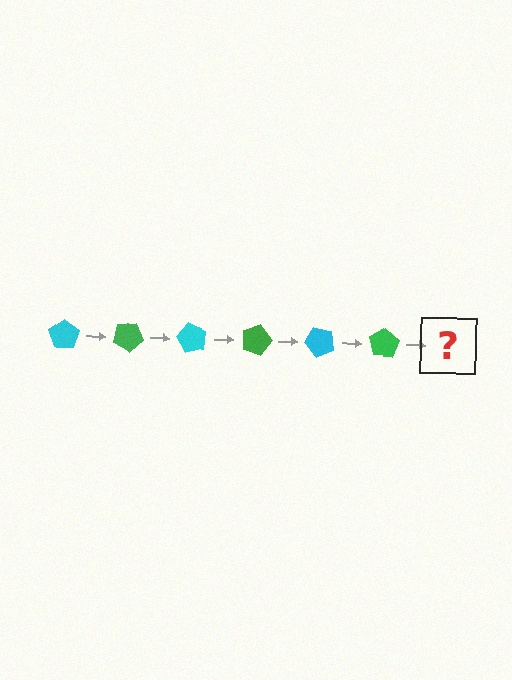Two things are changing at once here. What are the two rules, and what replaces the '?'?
The two rules are that it rotates 30 degrees each step and the color cycles through cyan and green. The '?' should be a cyan pentagon, rotated 180 degrees from the start.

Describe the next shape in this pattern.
It should be a cyan pentagon, rotated 180 degrees from the start.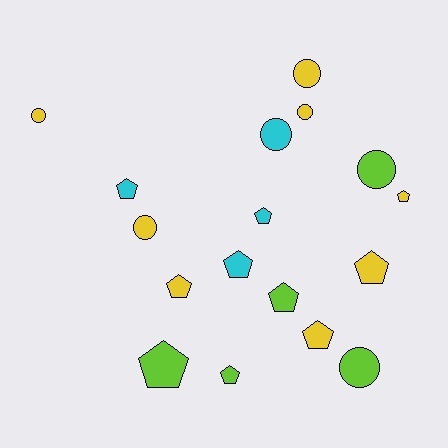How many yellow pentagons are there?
There are 4 yellow pentagons.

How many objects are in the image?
There are 17 objects.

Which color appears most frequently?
Yellow, with 8 objects.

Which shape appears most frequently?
Pentagon, with 10 objects.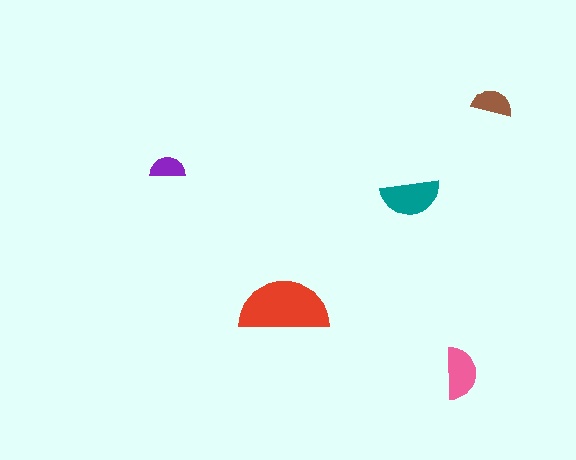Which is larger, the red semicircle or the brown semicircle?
The red one.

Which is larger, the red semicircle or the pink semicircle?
The red one.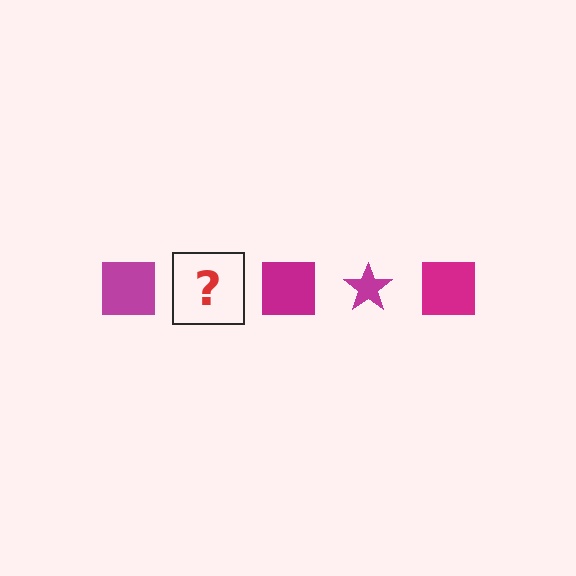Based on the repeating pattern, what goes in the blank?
The blank should be a magenta star.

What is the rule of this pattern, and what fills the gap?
The rule is that the pattern cycles through square, star shapes in magenta. The gap should be filled with a magenta star.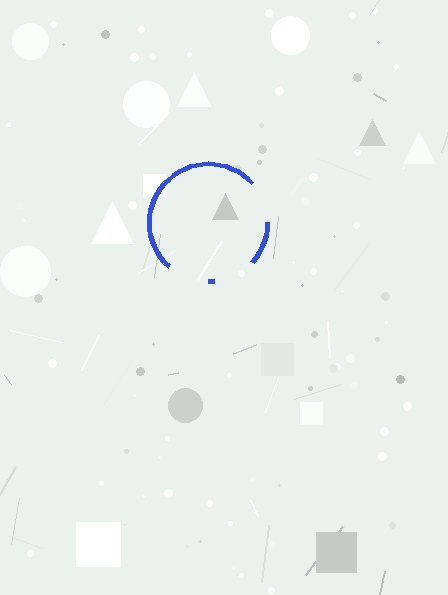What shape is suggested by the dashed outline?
The dashed outline suggests a circle.